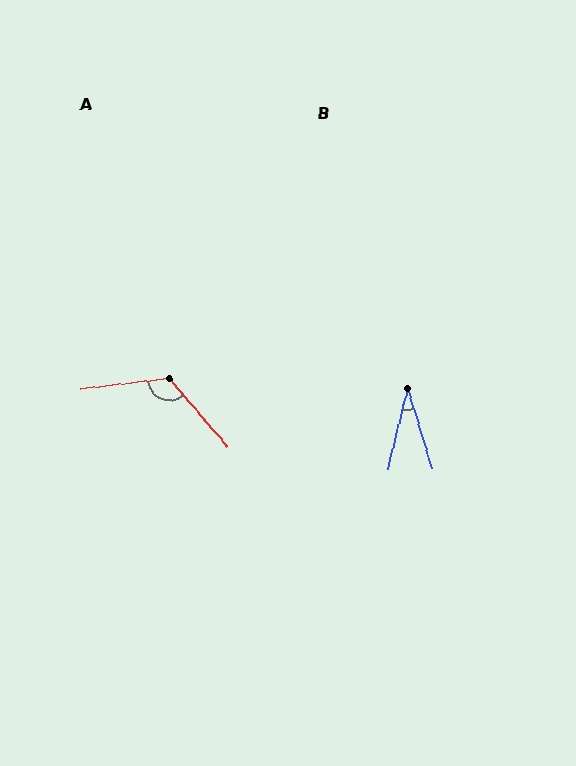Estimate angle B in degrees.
Approximately 30 degrees.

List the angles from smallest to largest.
B (30°), A (123°).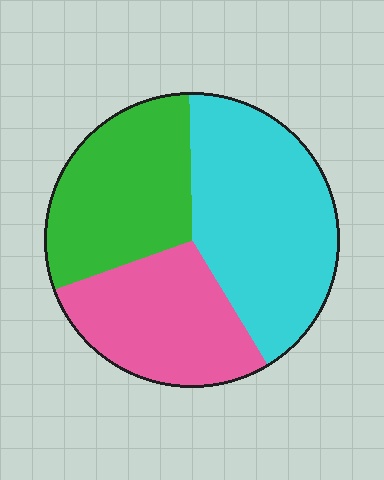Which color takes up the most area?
Cyan, at roughly 40%.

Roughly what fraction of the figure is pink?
Pink covers around 30% of the figure.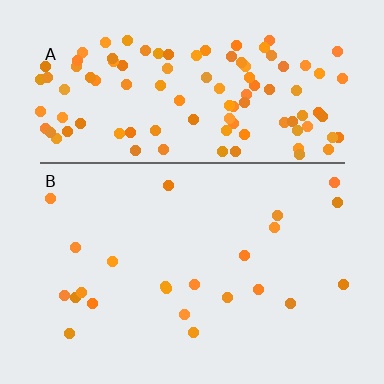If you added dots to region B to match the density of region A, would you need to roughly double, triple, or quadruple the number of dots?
Approximately quadruple.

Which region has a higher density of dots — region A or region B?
A (the top).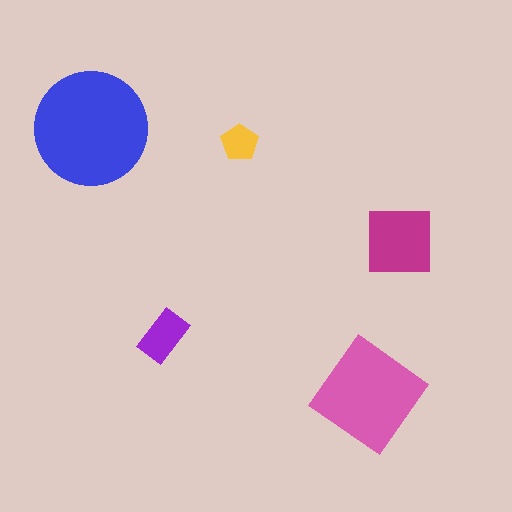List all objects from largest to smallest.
The blue circle, the pink diamond, the magenta square, the purple rectangle, the yellow pentagon.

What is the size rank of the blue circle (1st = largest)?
1st.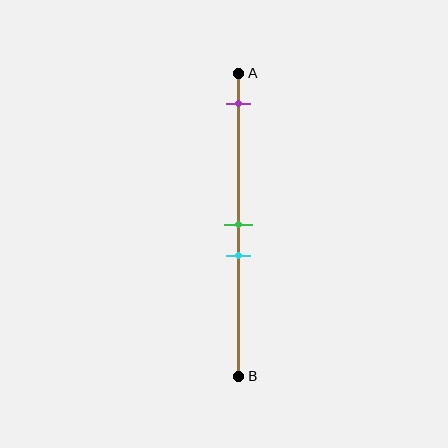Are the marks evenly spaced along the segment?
No, the marks are not evenly spaced.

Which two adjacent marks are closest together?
The green and cyan marks are the closest adjacent pair.